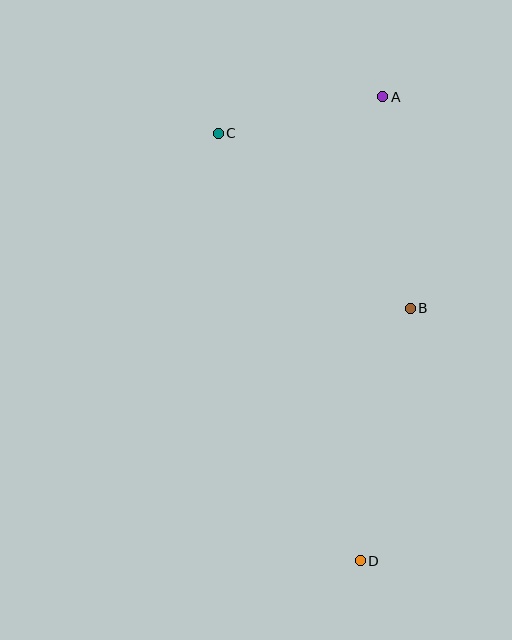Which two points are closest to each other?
Points A and C are closest to each other.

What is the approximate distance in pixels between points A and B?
The distance between A and B is approximately 213 pixels.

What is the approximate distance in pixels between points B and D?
The distance between B and D is approximately 257 pixels.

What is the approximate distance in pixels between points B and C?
The distance between B and C is approximately 260 pixels.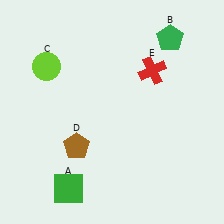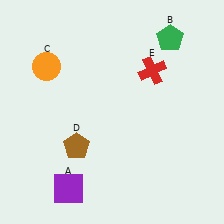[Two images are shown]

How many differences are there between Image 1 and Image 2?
There are 2 differences between the two images.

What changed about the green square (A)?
In Image 1, A is green. In Image 2, it changed to purple.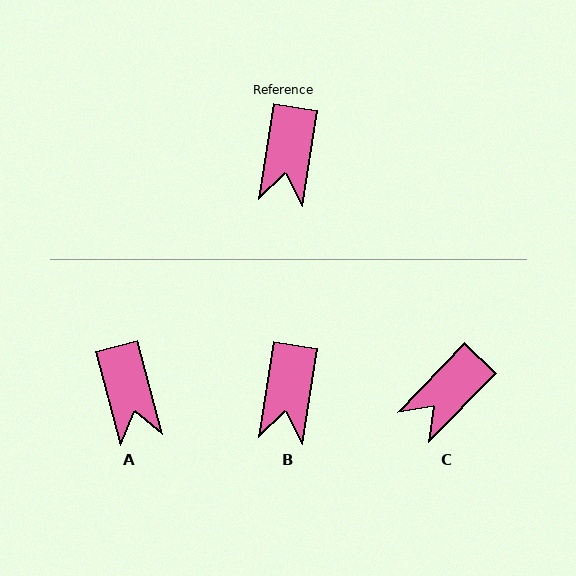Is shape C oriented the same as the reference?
No, it is off by about 35 degrees.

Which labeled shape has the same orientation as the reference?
B.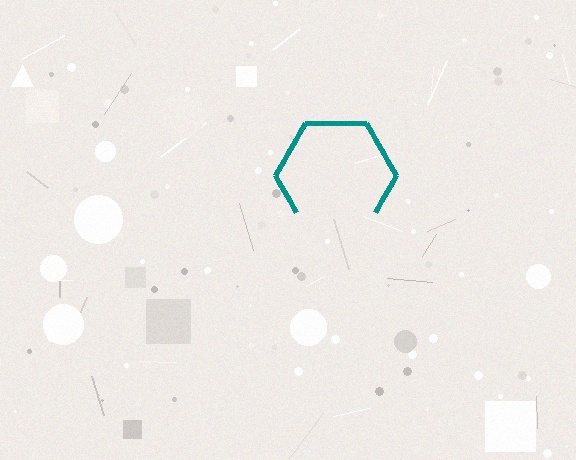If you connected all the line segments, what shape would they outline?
They would outline a hexagon.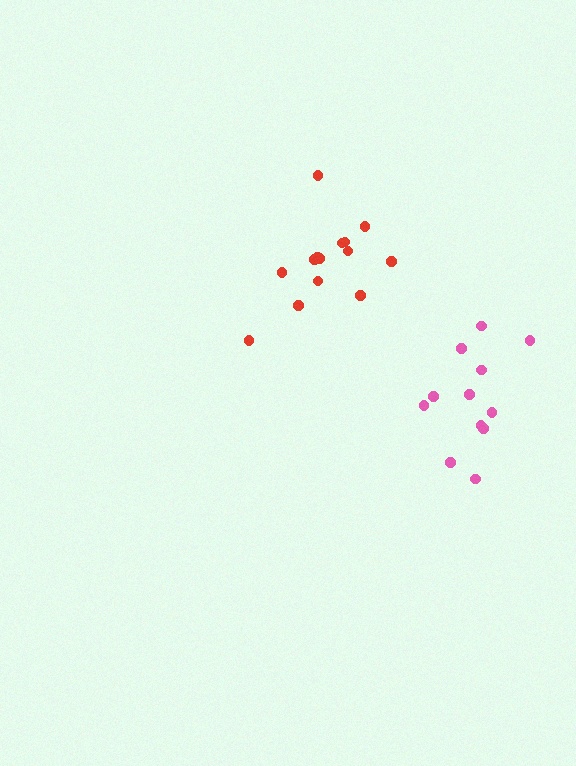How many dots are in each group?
Group 1: 14 dots, Group 2: 13 dots (27 total).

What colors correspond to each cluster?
The clusters are colored: red, pink.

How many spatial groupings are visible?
There are 2 spatial groupings.